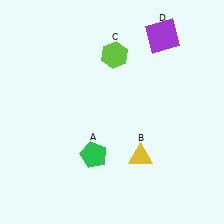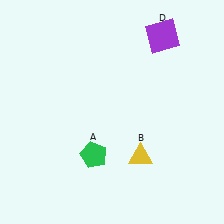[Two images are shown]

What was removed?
The lime hexagon (C) was removed in Image 2.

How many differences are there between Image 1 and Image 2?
There is 1 difference between the two images.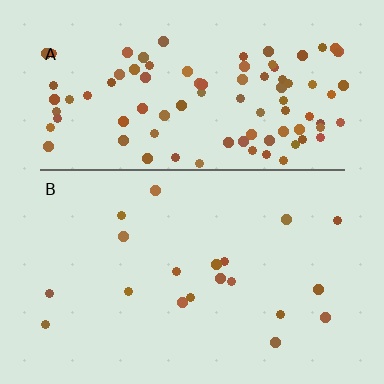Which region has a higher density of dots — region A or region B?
A (the top).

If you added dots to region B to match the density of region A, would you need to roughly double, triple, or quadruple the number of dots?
Approximately quadruple.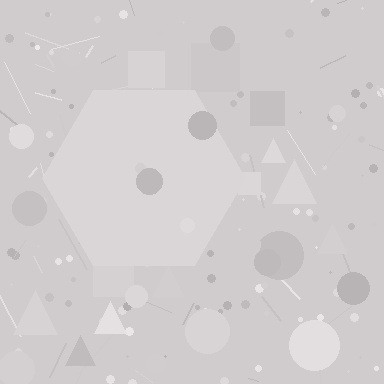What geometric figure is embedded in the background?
A hexagon is embedded in the background.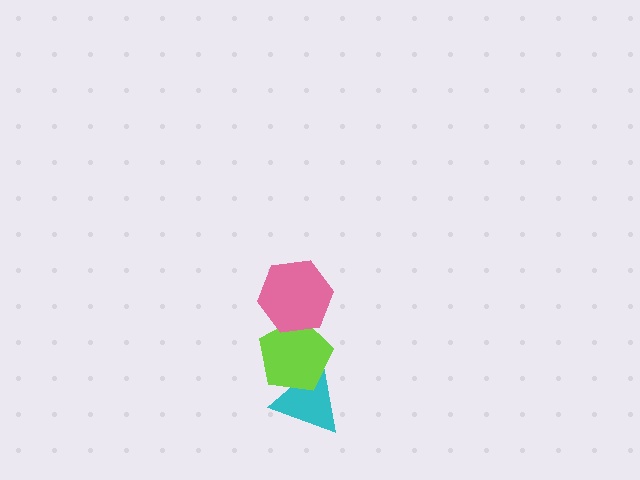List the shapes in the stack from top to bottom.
From top to bottom: the pink hexagon, the lime pentagon, the cyan triangle.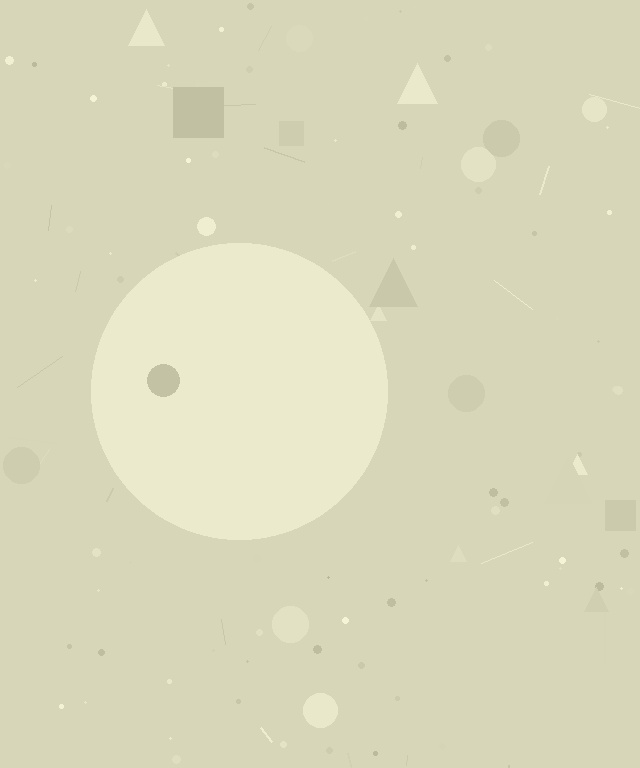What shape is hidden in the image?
A circle is hidden in the image.